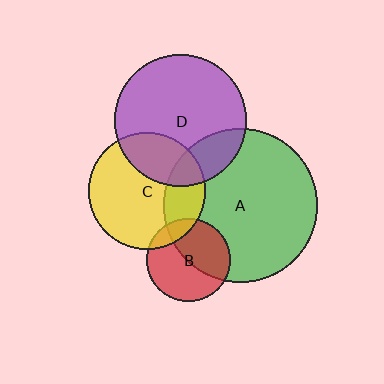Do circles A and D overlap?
Yes.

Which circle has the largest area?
Circle A (green).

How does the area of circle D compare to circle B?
Approximately 2.5 times.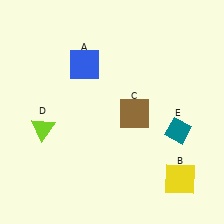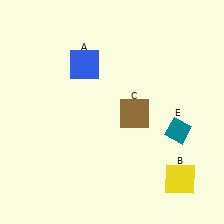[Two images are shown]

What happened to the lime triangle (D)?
The lime triangle (D) was removed in Image 2. It was in the bottom-left area of Image 1.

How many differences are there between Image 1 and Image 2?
There is 1 difference between the two images.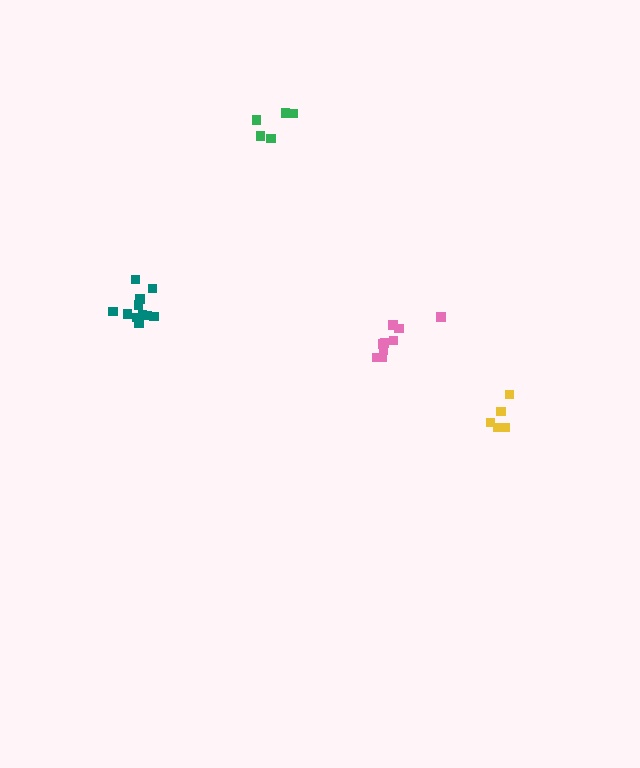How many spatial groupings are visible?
There are 4 spatial groupings.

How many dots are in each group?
Group 1: 11 dots, Group 2: 5 dots, Group 3: 5 dots, Group 4: 9 dots (30 total).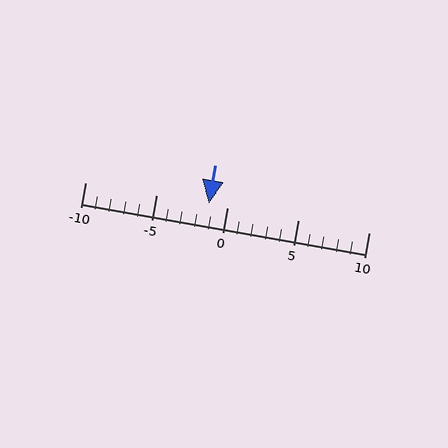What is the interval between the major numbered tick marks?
The major tick marks are spaced 5 units apart.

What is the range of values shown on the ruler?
The ruler shows values from -10 to 10.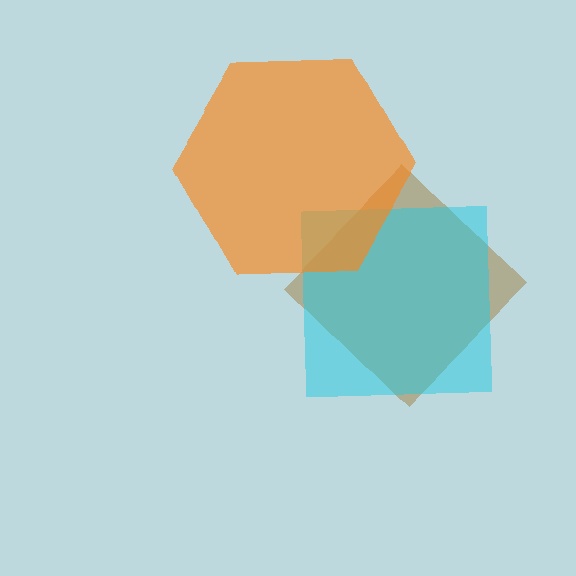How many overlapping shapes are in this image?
There are 3 overlapping shapes in the image.